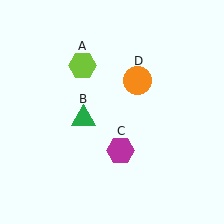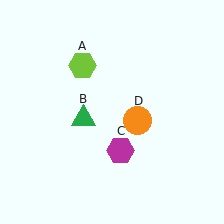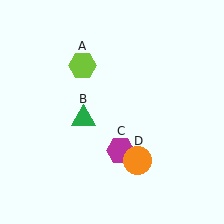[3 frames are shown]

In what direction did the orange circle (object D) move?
The orange circle (object D) moved down.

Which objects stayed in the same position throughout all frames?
Lime hexagon (object A) and green triangle (object B) and magenta hexagon (object C) remained stationary.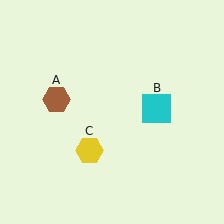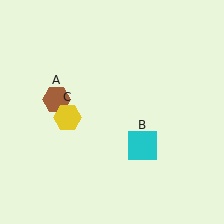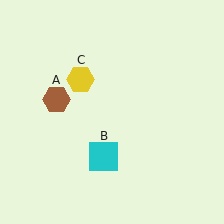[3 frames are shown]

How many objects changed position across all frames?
2 objects changed position: cyan square (object B), yellow hexagon (object C).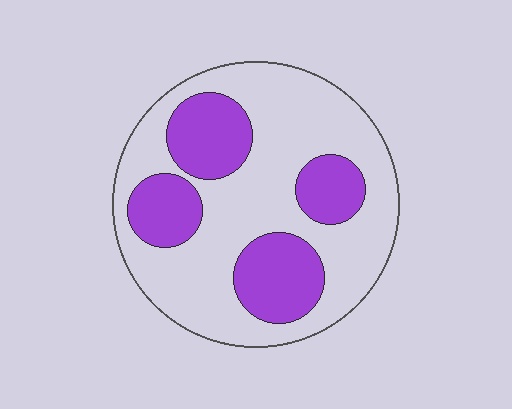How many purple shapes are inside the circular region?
4.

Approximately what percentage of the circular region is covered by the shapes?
Approximately 30%.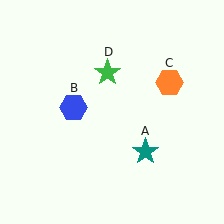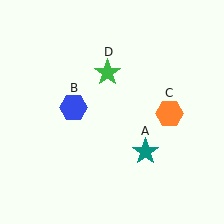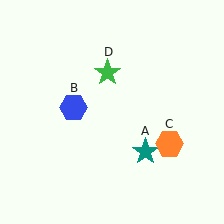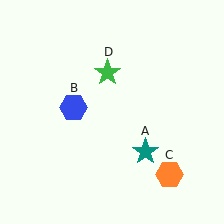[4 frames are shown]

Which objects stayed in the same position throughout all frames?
Teal star (object A) and blue hexagon (object B) and green star (object D) remained stationary.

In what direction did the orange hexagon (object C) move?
The orange hexagon (object C) moved down.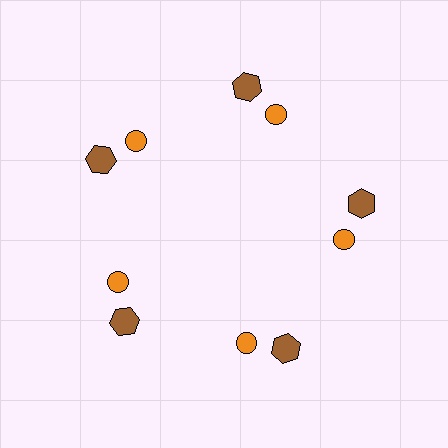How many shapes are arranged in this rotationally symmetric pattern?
There are 10 shapes, arranged in 5 groups of 2.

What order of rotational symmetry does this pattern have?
This pattern has 5-fold rotational symmetry.